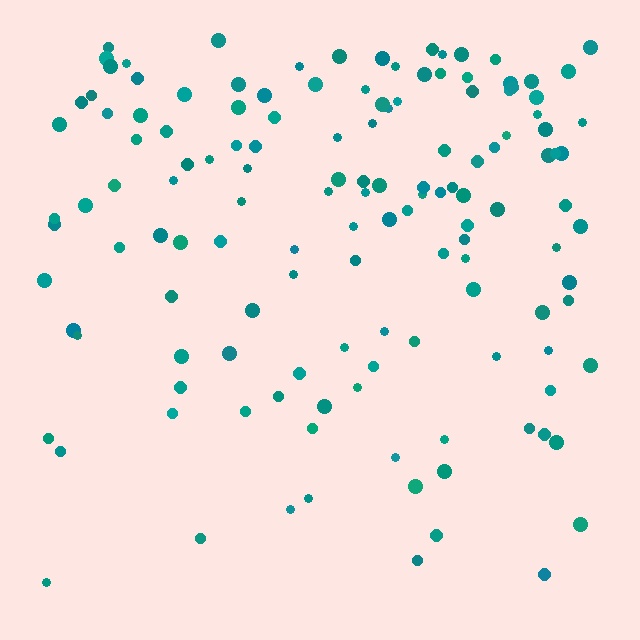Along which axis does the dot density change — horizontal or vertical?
Vertical.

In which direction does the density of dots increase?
From bottom to top, with the top side densest.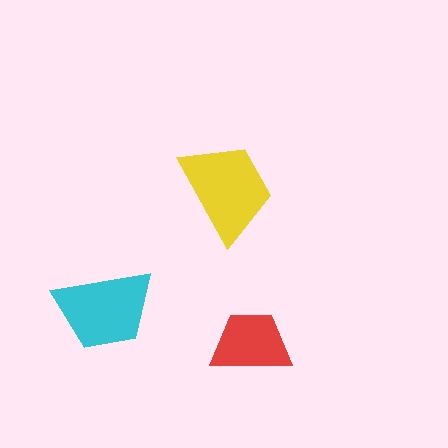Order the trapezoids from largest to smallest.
the yellow one, the cyan one, the red one.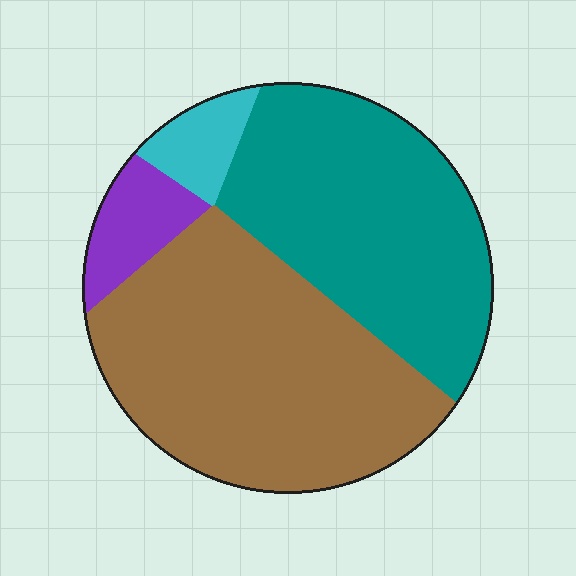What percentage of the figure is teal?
Teal takes up about two fifths (2/5) of the figure.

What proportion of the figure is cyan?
Cyan covers around 5% of the figure.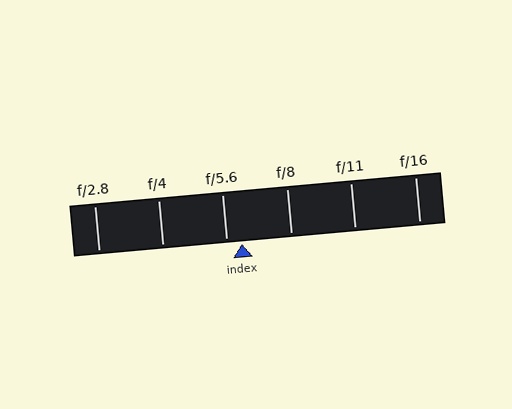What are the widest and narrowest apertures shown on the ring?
The widest aperture shown is f/2.8 and the narrowest is f/16.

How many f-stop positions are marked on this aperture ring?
There are 6 f-stop positions marked.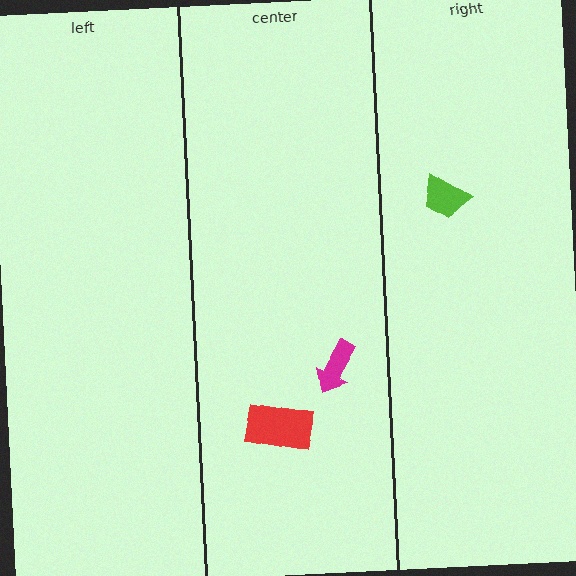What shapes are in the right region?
The lime trapezoid.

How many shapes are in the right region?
1.